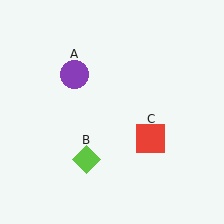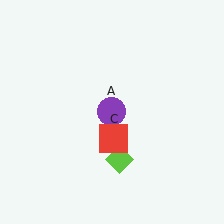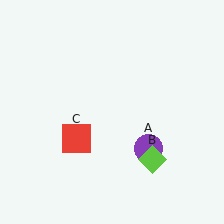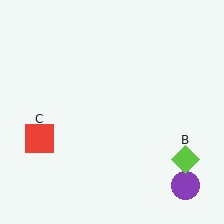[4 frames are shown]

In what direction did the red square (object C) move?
The red square (object C) moved left.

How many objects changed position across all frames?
3 objects changed position: purple circle (object A), lime diamond (object B), red square (object C).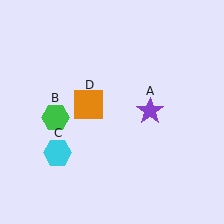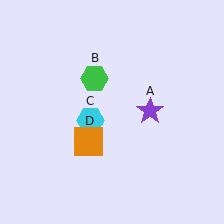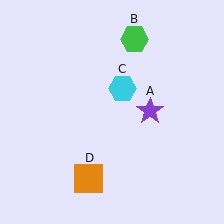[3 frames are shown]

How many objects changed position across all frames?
3 objects changed position: green hexagon (object B), cyan hexagon (object C), orange square (object D).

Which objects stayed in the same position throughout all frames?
Purple star (object A) remained stationary.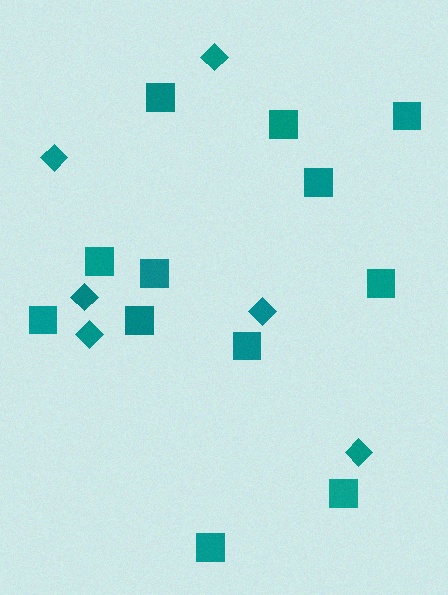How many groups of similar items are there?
There are 2 groups: one group of squares (12) and one group of diamonds (6).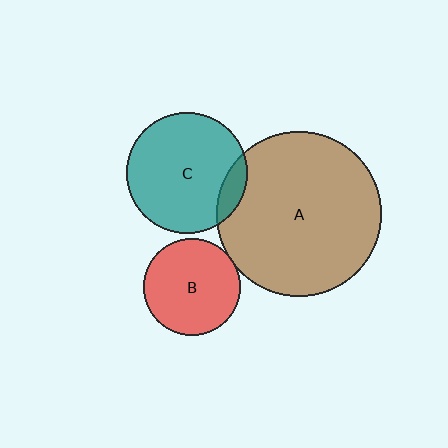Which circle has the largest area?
Circle A (brown).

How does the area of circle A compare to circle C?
Approximately 1.9 times.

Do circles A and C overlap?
Yes.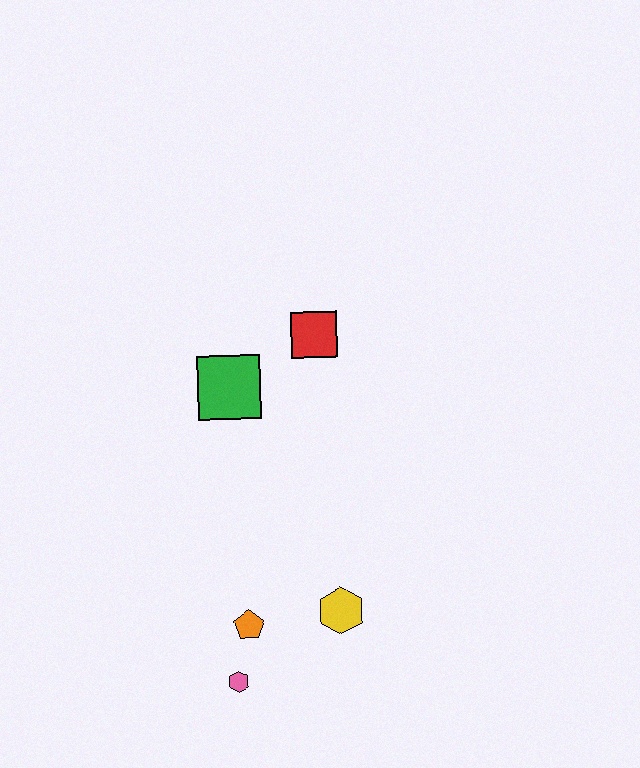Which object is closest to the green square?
The red square is closest to the green square.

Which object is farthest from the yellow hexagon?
The red square is farthest from the yellow hexagon.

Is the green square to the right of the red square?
No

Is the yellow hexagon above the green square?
No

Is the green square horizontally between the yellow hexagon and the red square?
No